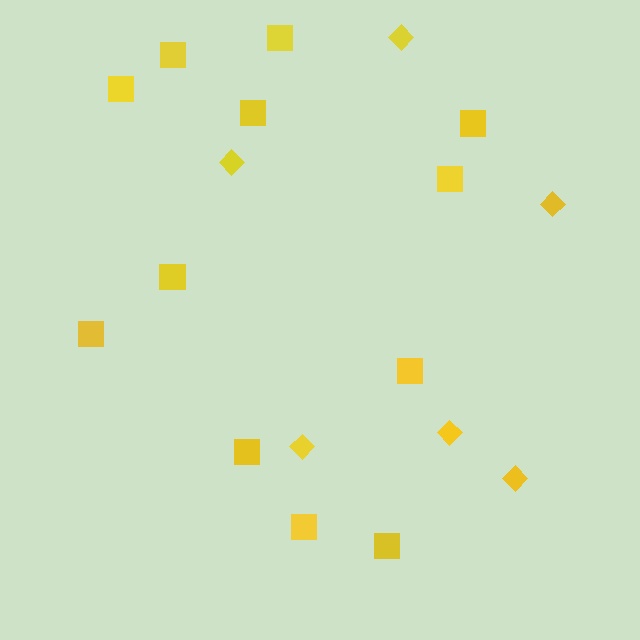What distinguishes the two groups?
There are 2 groups: one group of squares (12) and one group of diamonds (6).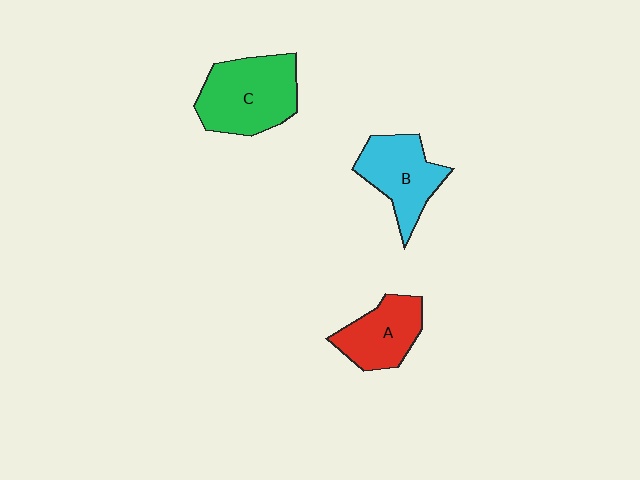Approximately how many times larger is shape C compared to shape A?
Approximately 1.4 times.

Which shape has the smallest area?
Shape A (red).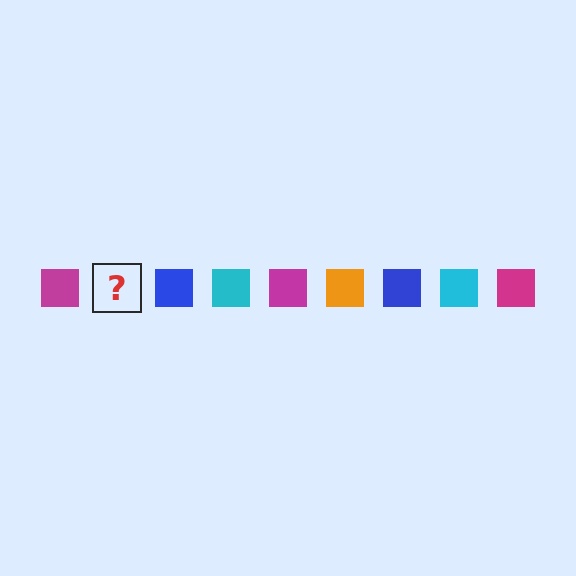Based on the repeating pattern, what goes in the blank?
The blank should be an orange square.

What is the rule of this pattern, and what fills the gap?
The rule is that the pattern cycles through magenta, orange, blue, cyan squares. The gap should be filled with an orange square.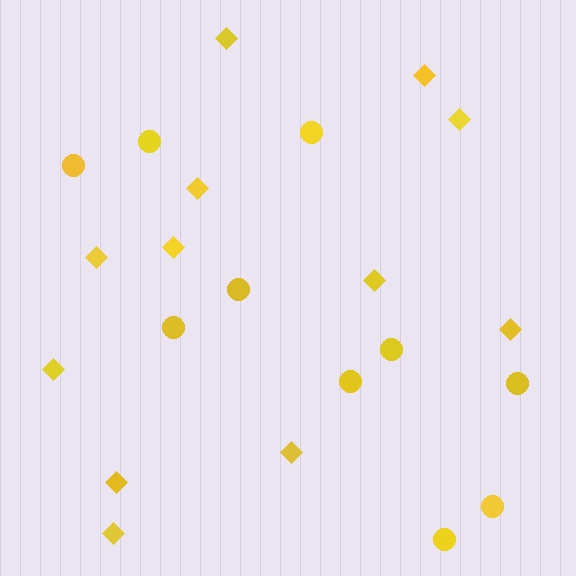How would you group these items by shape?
There are 2 groups: one group of diamonds (12) and one group of circles (10).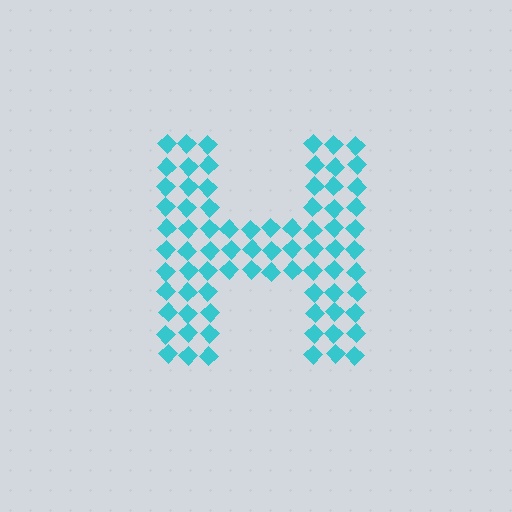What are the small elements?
The small elements are diamonds.